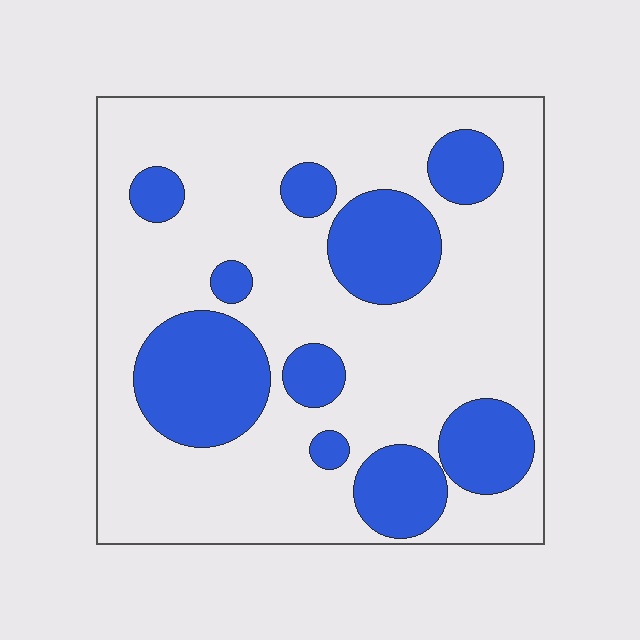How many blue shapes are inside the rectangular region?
10.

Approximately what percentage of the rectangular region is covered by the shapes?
Approximately 30%.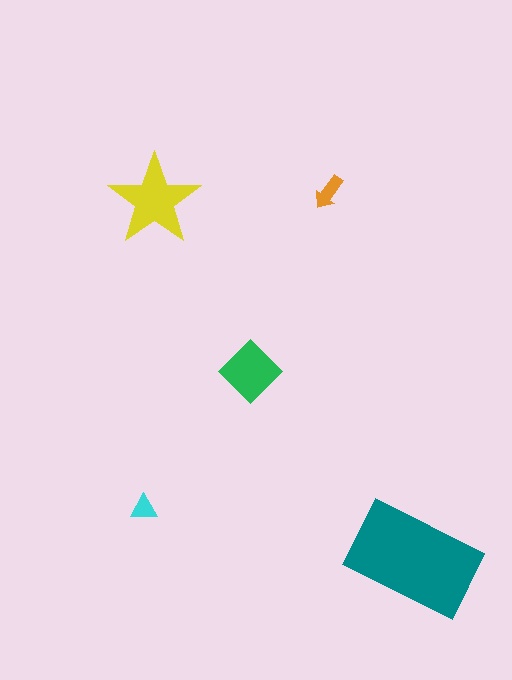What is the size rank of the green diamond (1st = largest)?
3rd.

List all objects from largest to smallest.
The teal rectangle, the yellow star, the green diamond, the orange arrow, the cyan triangle.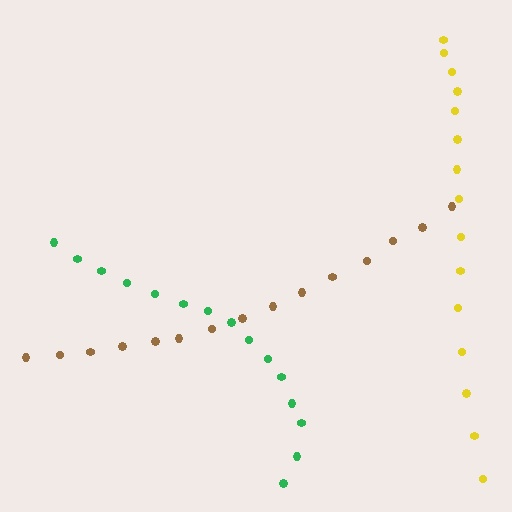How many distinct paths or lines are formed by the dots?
There are 3 distinct paths.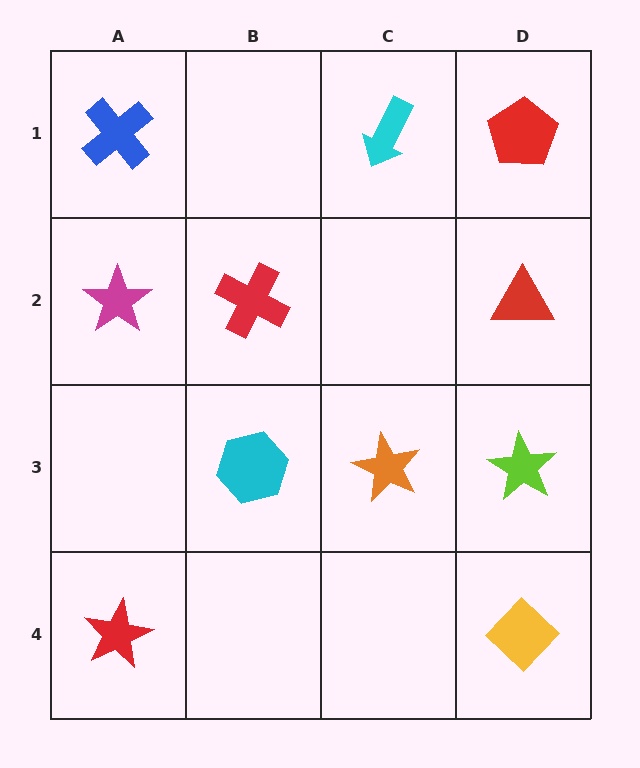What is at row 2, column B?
A red cross.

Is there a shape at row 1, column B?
No, that cell is empty.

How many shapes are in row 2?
3 shapes.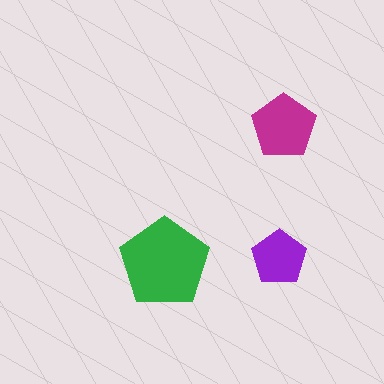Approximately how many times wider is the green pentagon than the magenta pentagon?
About 1.5 times wider.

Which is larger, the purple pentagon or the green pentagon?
The green one.